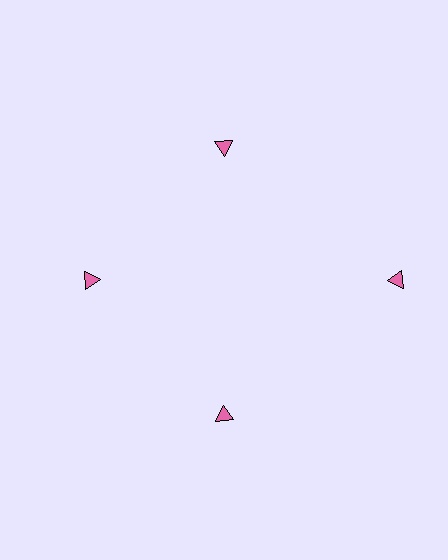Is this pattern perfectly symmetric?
No. The 4 pink triangles are arranged in a ring, but one element near the 3 o'clock position is pushed outward from the center, breaking the 4-fold rotational symmetry.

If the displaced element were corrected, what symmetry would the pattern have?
It would have 4-fold rotational symmetry — the pattern would map onto itself every 90 degrees.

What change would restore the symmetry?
The symmetry would be restored by moving it inward, back onto the ring so that all 4 triangles sit at equal angles and equal distance from the center.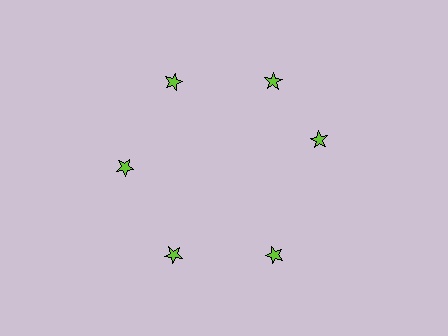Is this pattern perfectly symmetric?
No. The 6 lime stars are arranged in a ring, but one element near the 3 o'clock position is rotated out of alignment along the ring, breaking the 6-fold rotational symmetry.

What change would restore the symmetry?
The symmetry would be restored by rotating it back into even spacing with its neighbors so that all 6 stars sit at equal angles and equal distance from the center.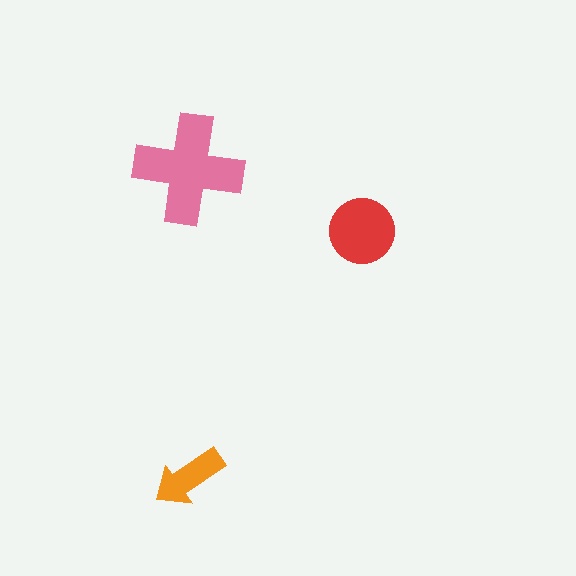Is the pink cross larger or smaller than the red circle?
Larger.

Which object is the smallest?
The orange arrow.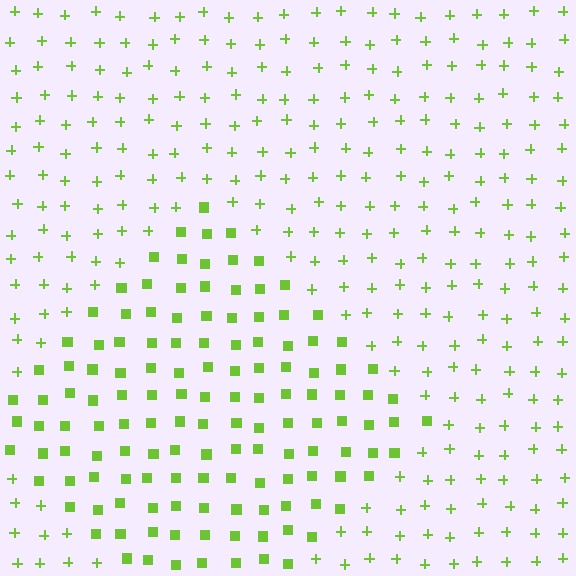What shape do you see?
I see a diamond.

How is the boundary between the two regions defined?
The boundary is defined by a change in element shape: squares inside vs. plus signs outside. All elements share the same color and spacing.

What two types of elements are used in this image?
The image uses squares inside the diamond region and plus signs outside it.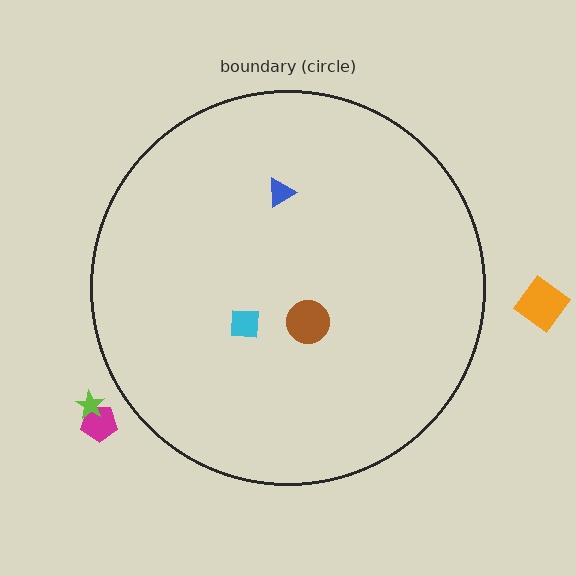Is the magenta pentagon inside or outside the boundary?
Outside.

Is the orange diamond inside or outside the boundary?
Outside.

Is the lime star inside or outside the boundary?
Outside.